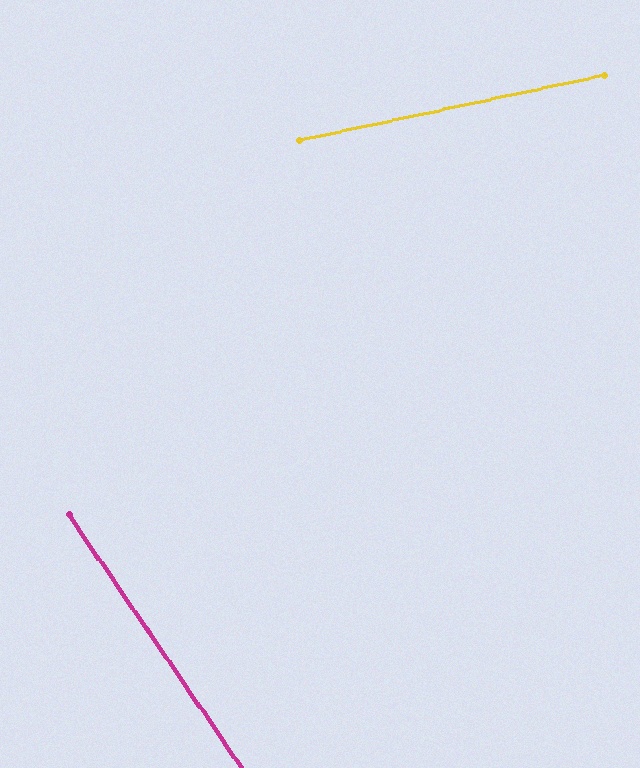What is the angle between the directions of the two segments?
Approximately 68 degrees.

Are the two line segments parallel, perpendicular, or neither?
Neither parallel nor perpendicular — they differ by about 68°.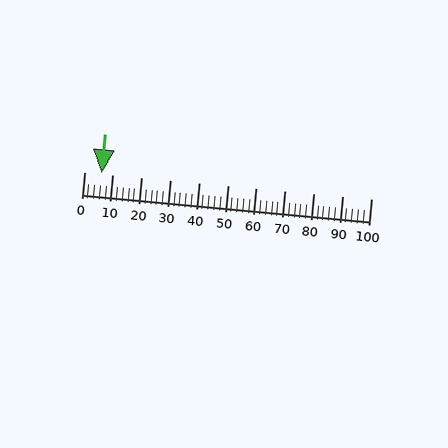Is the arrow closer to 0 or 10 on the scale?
The arrow is closer to 10.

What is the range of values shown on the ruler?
The ruler shows values from 0 to 100.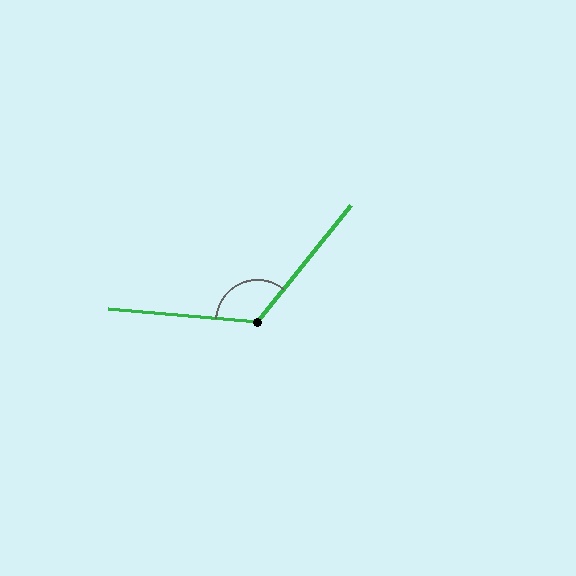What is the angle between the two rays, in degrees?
Approximately 124 degrees.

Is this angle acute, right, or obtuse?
It is obtuse.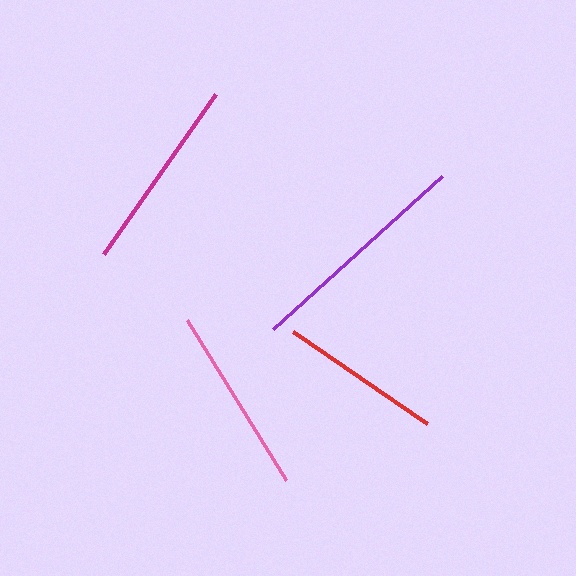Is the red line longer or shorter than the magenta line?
The magenta line is longer than the red line.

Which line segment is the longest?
The purple line is the longest at approximately 228 pixels.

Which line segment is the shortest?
The red line is the shortest at approximately 163 pixels.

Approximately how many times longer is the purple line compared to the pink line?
The purple line is approximately 1.2 times the length of the pink line.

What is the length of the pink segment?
The pink segment is approximately 188 pixels long.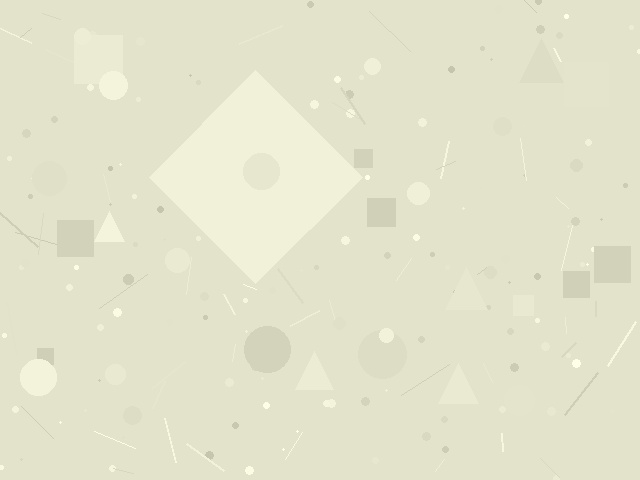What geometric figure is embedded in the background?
A diamond is embedded in the background.